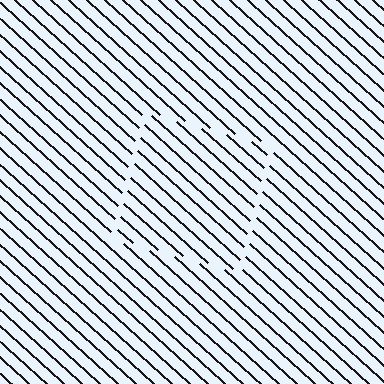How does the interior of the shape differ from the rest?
The interior of the shape contains the same grating, shifted by half a period — the contour is defined by the phase discontinuity where line-ends from the inner and outer gratings abut.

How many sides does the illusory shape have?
4 sides — the line-ends trace a square.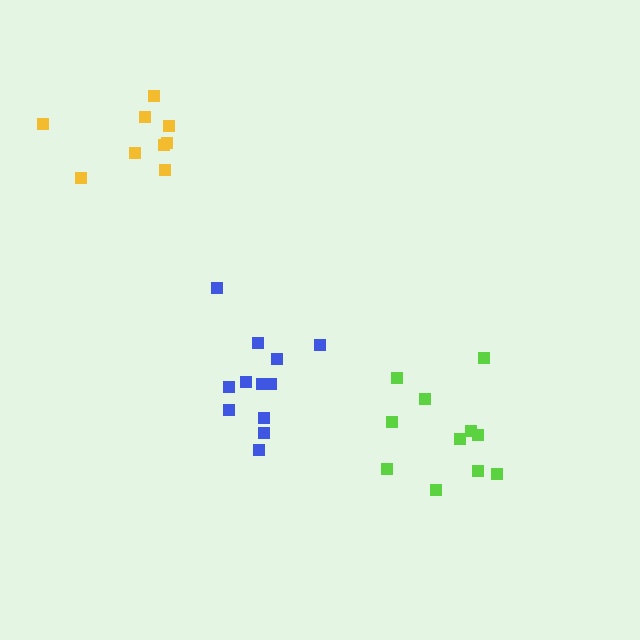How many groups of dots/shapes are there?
There are 3 groups.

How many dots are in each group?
Group 1: 11 dots, Group 2: 12 dots, Group 3: 9 dots (32 total).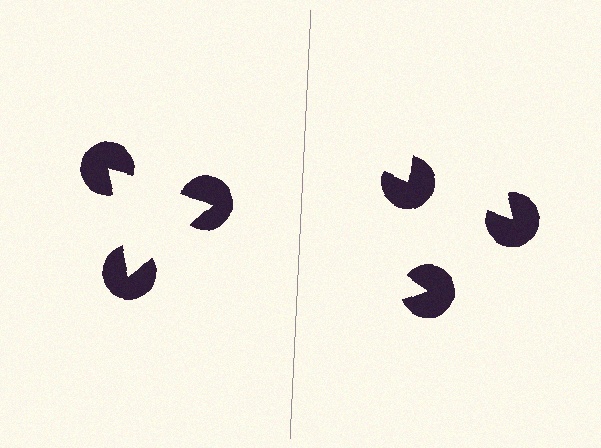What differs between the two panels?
The pac-man discs are positioned identically on both sides; only the wedge orientations differ. On the left they align to a triangle; on the right they are misaligned.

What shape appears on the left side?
An illusory triangle.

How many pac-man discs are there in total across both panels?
6 — 3 on each side.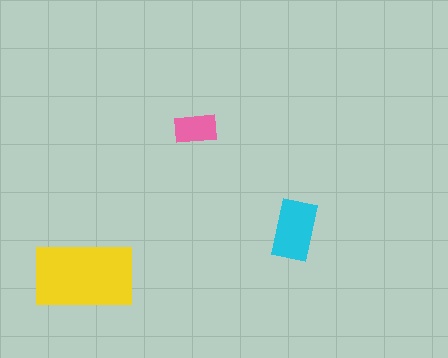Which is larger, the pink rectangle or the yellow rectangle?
The yellow one.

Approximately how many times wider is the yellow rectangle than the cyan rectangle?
About 1.5 times wider.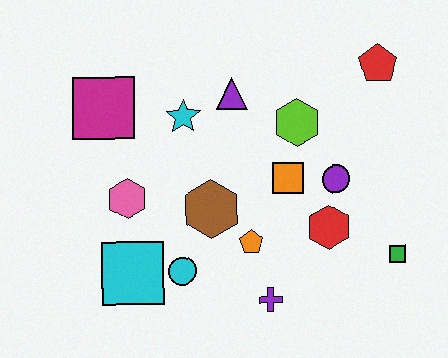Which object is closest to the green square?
The red hexagon is closest to the green square.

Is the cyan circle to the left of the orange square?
Yes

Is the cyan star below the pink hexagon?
No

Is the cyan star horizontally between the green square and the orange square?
No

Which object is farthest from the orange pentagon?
The red pentagon is farthest from the orange pentagon.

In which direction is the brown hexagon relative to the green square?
The brown hexagon is to the left of the green square.